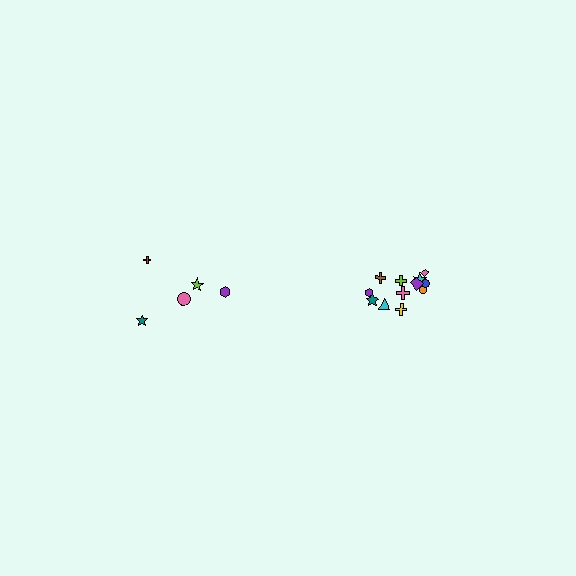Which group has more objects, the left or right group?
The right group.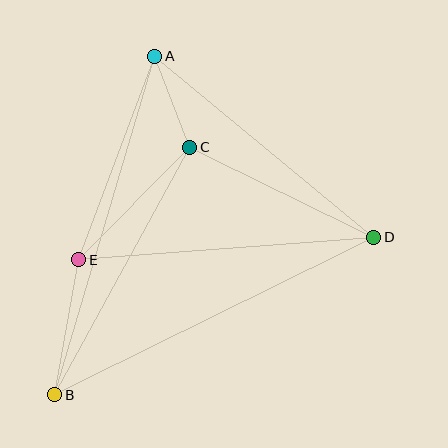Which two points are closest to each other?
Points A and C are closest to each other.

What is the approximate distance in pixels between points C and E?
The distance between C and E is approximately 158 pixels.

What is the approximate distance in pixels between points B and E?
The distance between B and E is approximately 137 pixels.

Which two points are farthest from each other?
Points B and D are farthest from each other.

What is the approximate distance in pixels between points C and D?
The distance between C and D is approximately 205 pixels.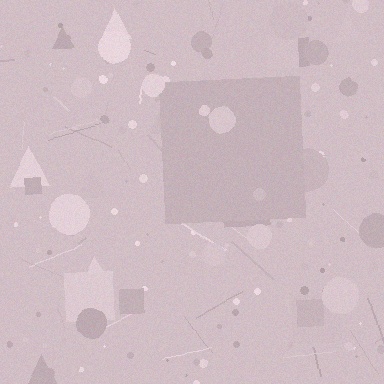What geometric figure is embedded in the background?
A square is embedded in the background.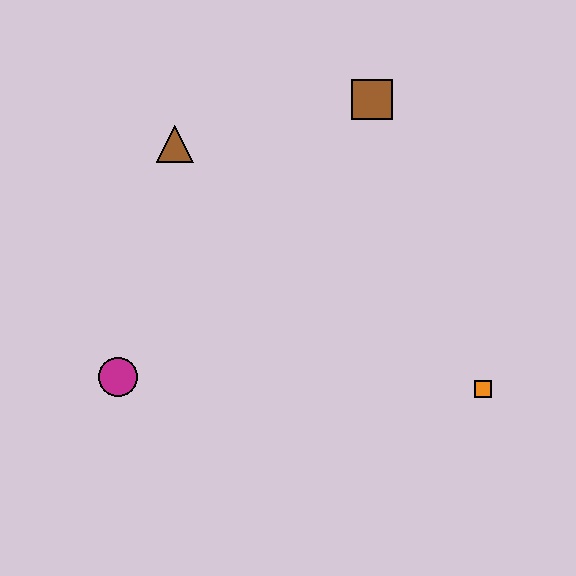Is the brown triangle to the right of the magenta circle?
Yes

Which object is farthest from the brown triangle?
The orange square is farthest from the brown triangle.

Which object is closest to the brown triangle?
The brown square is closest to the brown triangle.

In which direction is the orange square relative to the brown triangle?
The orange square is to the right of the brown triangle.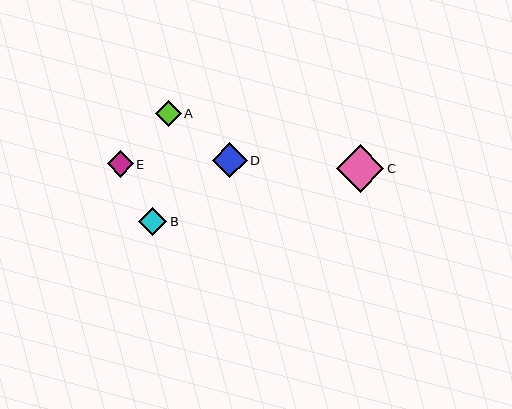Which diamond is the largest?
Diamond C is the largest with a size of approximately 48 pixels.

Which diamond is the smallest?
Diamond E is the smallest with a size of approximately 26 pixels.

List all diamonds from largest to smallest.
From largest to smallest: C, D, B, A, E.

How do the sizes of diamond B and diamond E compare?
Diamond B and diamond E are approximately the same size.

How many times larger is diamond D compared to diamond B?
Diamond D is approximately 1.2 times the size of diamond B.